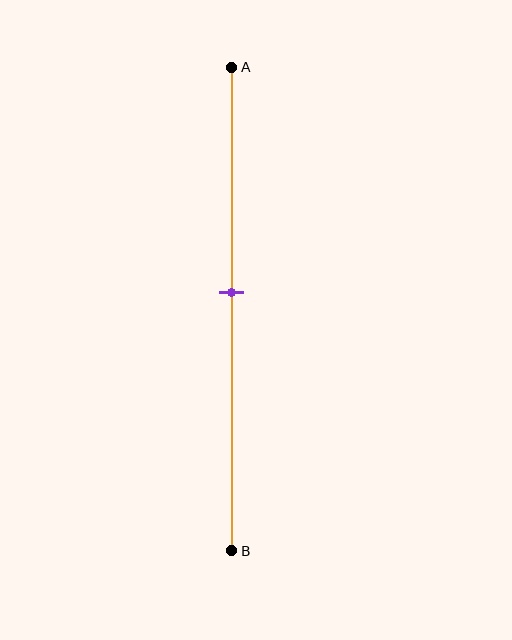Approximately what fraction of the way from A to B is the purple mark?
The purple mark is approximately 45% of the way from A to B.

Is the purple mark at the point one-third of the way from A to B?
No, the mark is at about 45% from A, not at the 33% one-third point.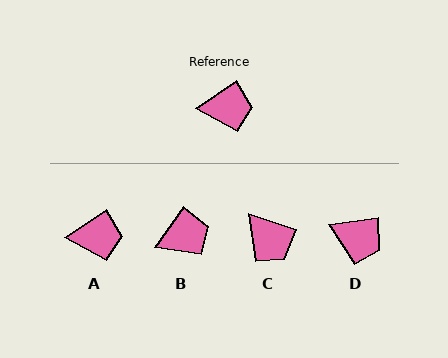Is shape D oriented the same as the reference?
No, it is off by about 28 degrees.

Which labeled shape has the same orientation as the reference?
A.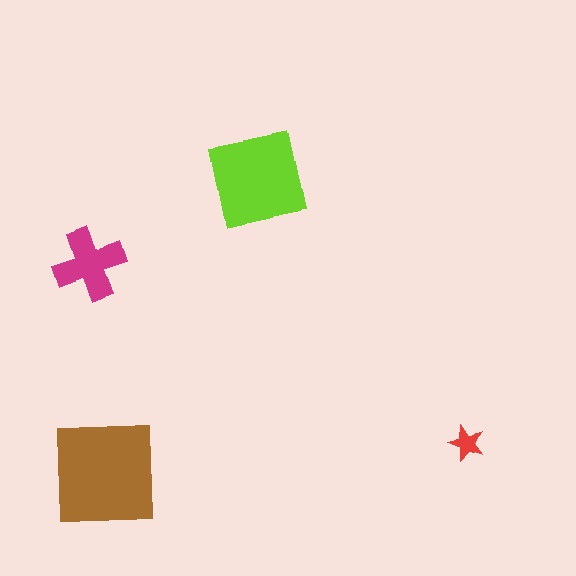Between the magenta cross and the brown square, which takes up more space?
The brown square.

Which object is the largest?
The brown square.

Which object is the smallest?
The red star.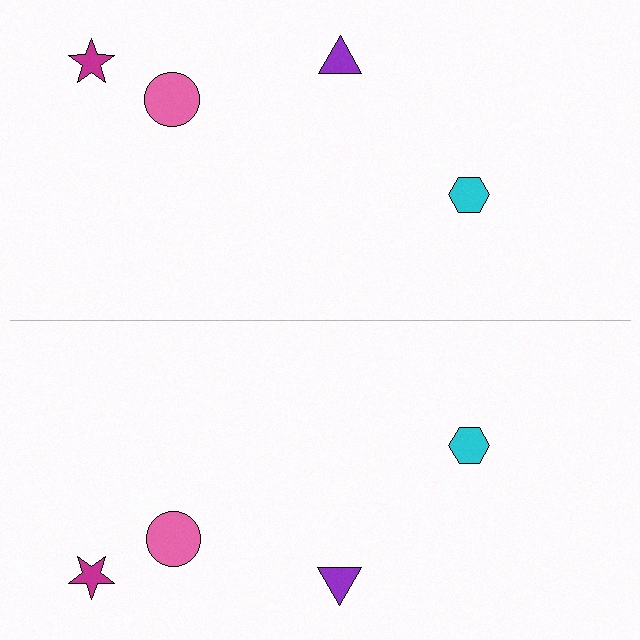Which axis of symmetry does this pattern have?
The pattern has a horizontal axis of symmetry running through the center of the image.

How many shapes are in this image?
There are 8 shapes in this image.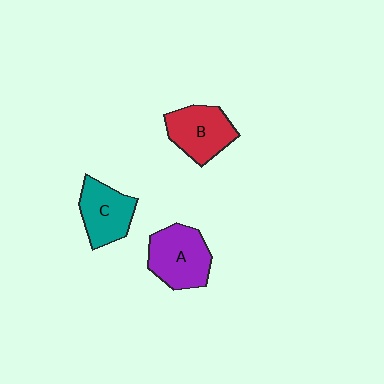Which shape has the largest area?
Shape A (purple).